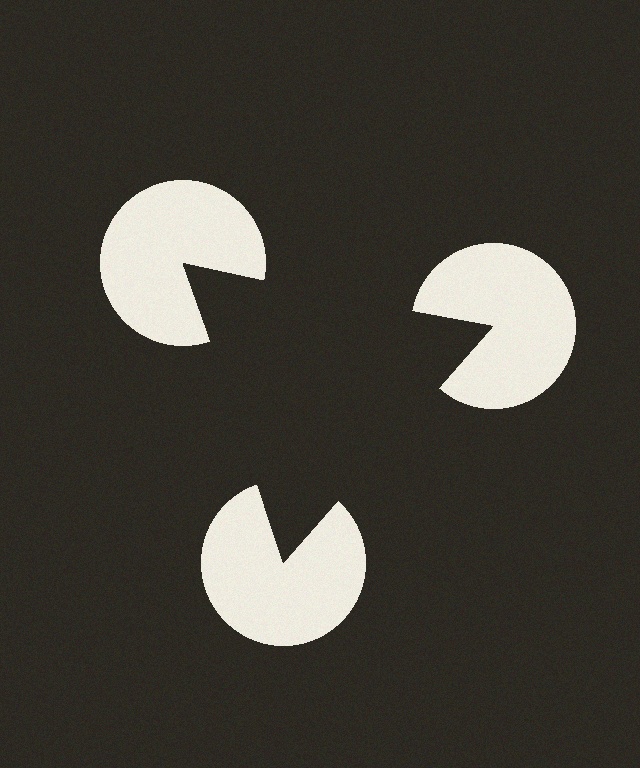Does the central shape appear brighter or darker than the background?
It typically appears slightly darker than the background, even though no actual brightness change is drawn.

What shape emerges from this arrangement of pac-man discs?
An illusory triangle — its edges are inferred from the aligned wedge cuts in the pac-man discs, not physically drawn.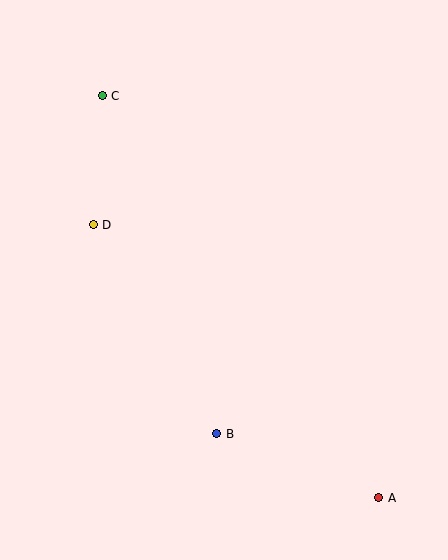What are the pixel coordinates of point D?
Point D is at (93, 225).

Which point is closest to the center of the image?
Point D at (93, 225) is closest to the center.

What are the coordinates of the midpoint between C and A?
The midpoint between C and A is at (240, 297).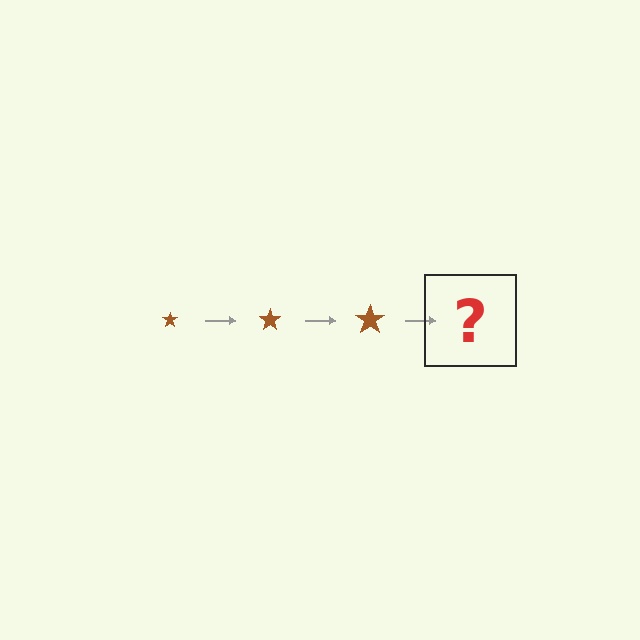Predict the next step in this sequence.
The next step is a brown star, larger than the previous one.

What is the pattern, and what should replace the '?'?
The pattern is that the star gets progressively larger each step. The '?' should be a brown star, larger than the previous one.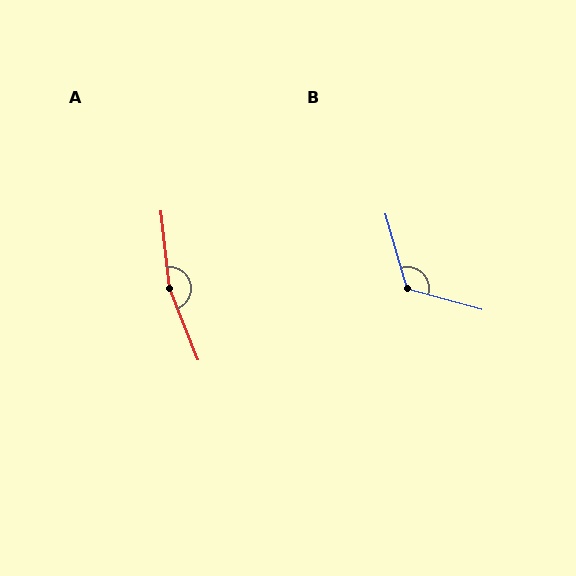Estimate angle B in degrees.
Approximately 122 degrees.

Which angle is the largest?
A, at approximately 164 degrees.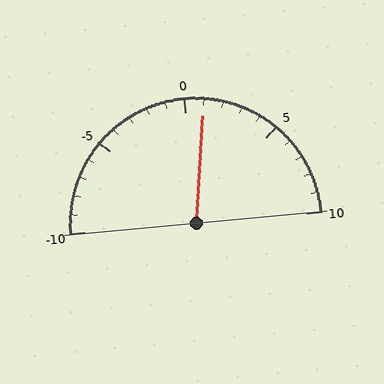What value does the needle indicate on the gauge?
The needle indicates approximately 1.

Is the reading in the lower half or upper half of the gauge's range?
The reading is in the upper half of the range (-10 to 10).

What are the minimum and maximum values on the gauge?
The gauge ranges from -10 to 10.